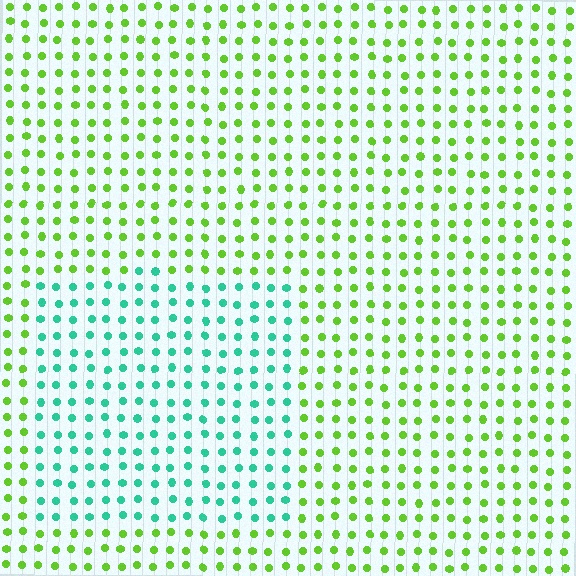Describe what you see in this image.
The image is filled with small lime elements in a uniform arrangement. A rectangle-shaped region is visible where the elements are tinted to a slightly different hue, forming a subtle color boundary.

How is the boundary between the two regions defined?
The boundary is defined purely by a slight shift in hue (about 62 degrees). Spacing, size, and orientation are identical on both sides.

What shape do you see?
I see a rectangle.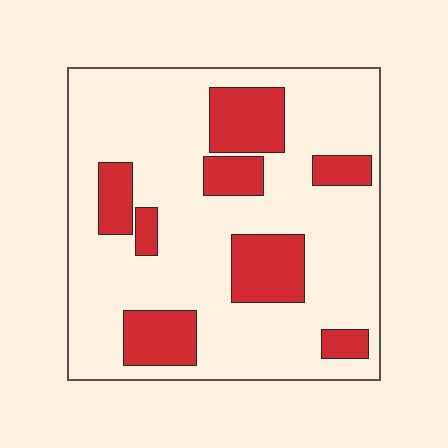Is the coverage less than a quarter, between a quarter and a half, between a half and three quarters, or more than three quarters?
Less than a quarter.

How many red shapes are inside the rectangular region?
8.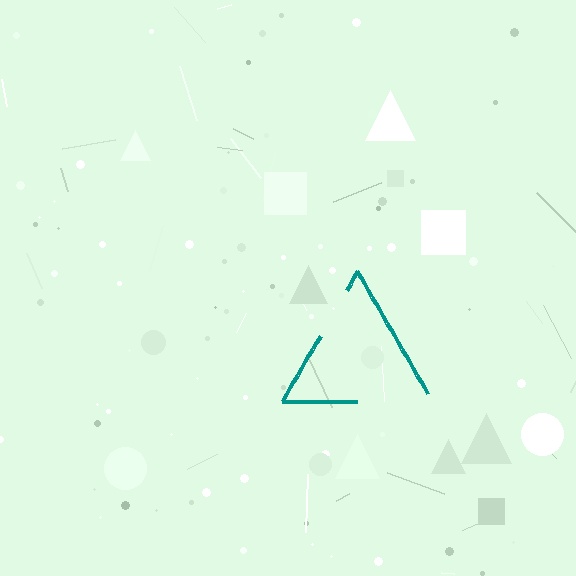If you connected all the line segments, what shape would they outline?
They would outline a triangle.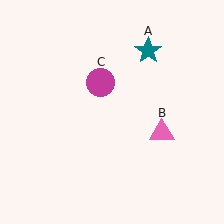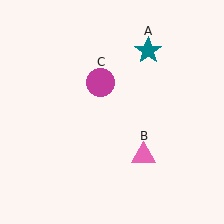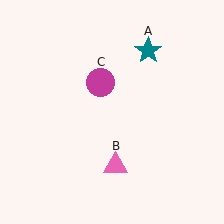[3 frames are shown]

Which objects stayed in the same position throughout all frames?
Teal star (object A) and magenta circle (object C) remained stationary.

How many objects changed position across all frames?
1 object changed position: pink triangle (object B).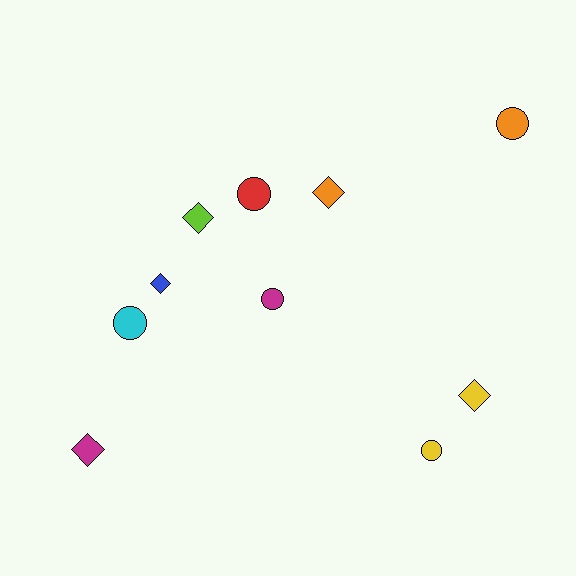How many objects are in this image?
There are 10 objects.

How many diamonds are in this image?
There are 5 diamonds.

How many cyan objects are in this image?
There is 1 cyan object.